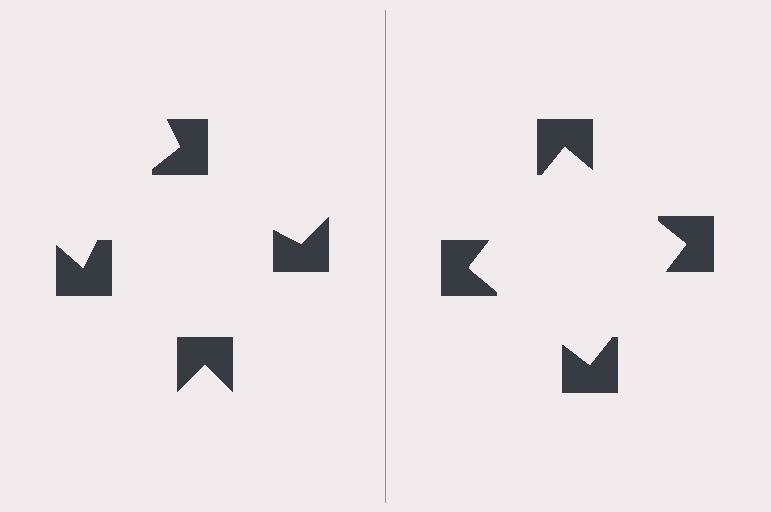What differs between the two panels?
The notched squares are positioned identically on both sides; only the wedge orientations differ. On the right they align to a square; on the left they are misaligned.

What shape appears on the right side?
An illusory square.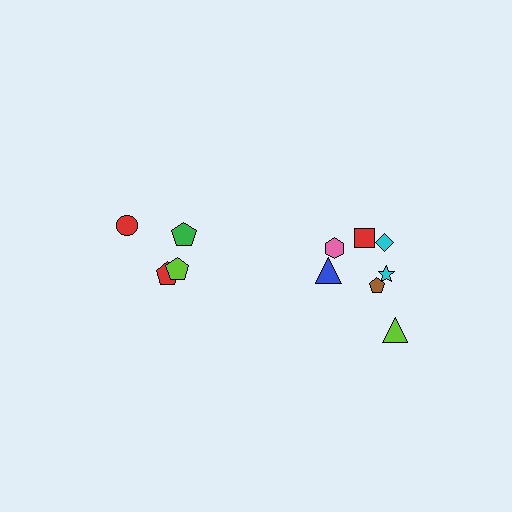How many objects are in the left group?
There are 4 objects.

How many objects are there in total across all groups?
There are 11 objects.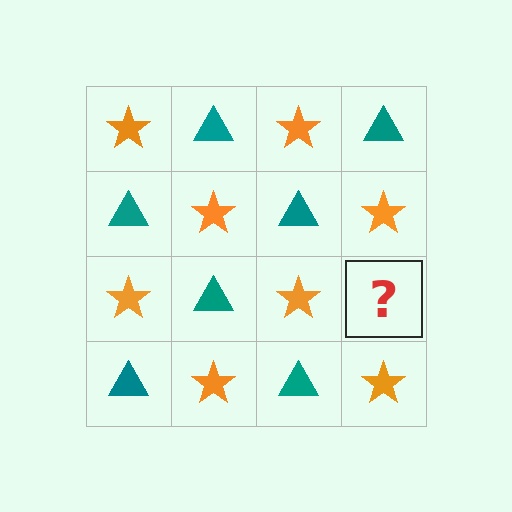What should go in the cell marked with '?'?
The missing cell should contain a teal triangle.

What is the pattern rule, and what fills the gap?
The rule is that it alternates orange star and teal triangle in a checkerboard pattern. The gap should be filled with a teal triangle.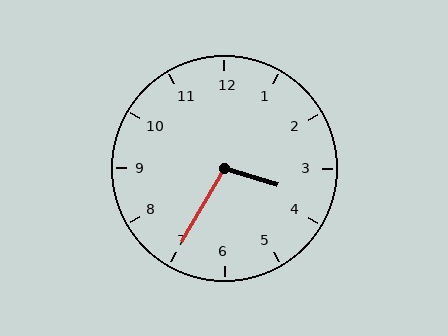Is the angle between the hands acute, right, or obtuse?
It is obtuse.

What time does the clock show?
3:35.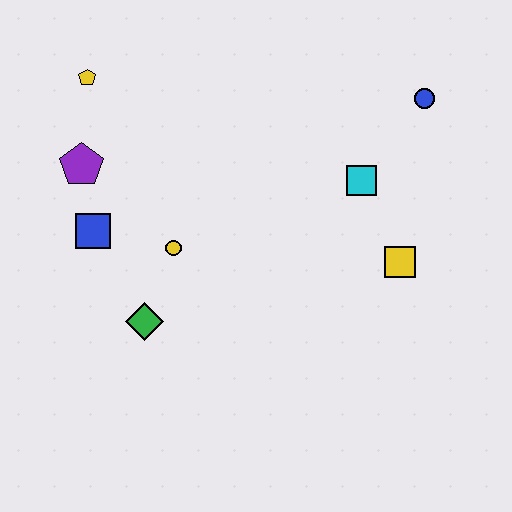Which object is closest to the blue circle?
The cyan square is closest to the blue circle.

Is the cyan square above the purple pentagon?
No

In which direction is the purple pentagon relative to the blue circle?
The purple pentagon is to the left of the blue circle.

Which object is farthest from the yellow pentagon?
The yellow square is farthest from the yellow pentagon.